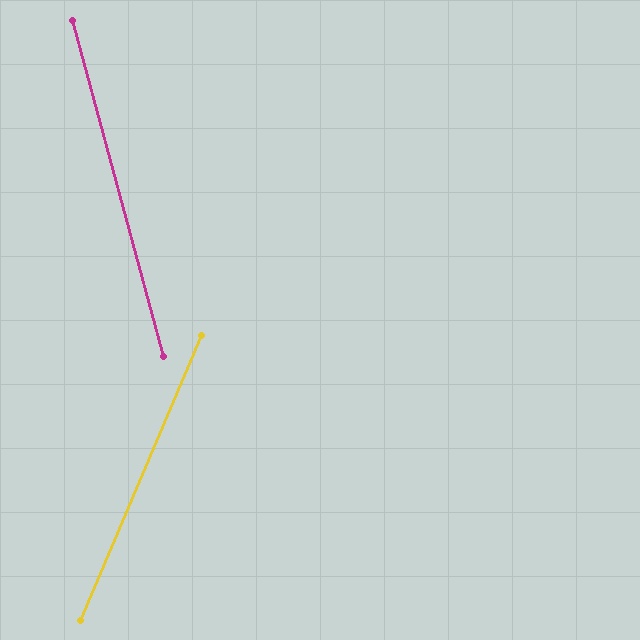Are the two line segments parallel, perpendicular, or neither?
Neither parallel nor perpendicular — they differ by about 38°.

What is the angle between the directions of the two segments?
Approximately 38 degrees.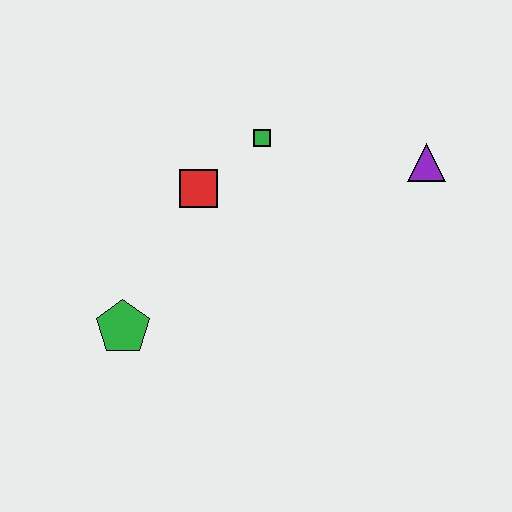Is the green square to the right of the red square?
Yes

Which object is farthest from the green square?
The green pentagon is farthest from the green square.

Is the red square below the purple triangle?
Yes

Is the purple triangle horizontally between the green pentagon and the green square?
No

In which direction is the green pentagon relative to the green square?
The green pentagon is below the green square.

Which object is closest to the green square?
The red square is closest to the green square.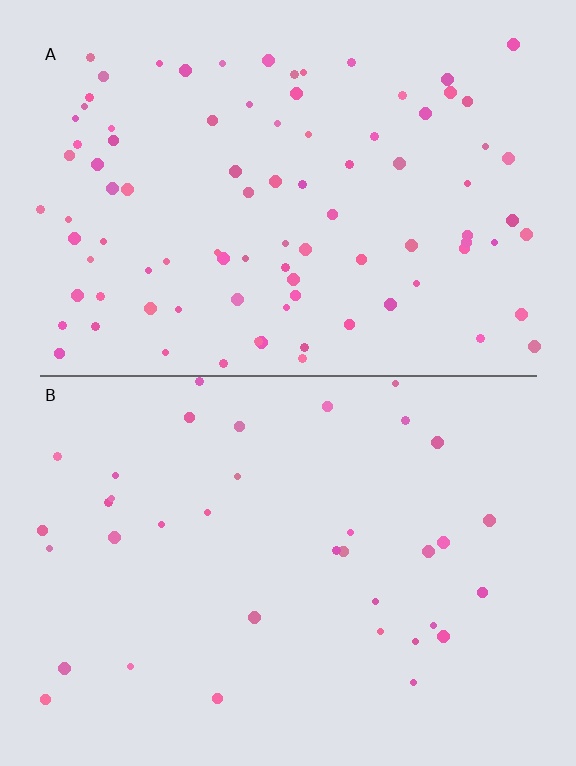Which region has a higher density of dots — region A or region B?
A (the top).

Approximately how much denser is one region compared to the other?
Approximately 2.5× — region A over region B.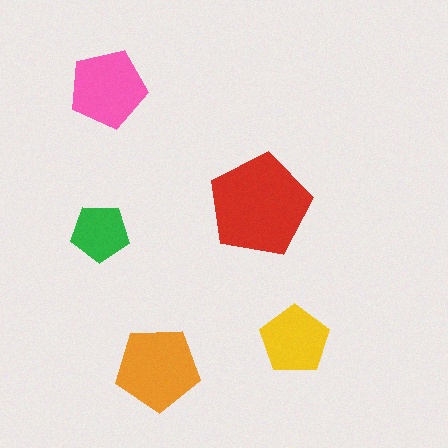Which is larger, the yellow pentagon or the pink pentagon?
The pink one.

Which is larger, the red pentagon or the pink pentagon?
The red one.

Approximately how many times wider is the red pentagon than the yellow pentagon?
About 1.5 times wider.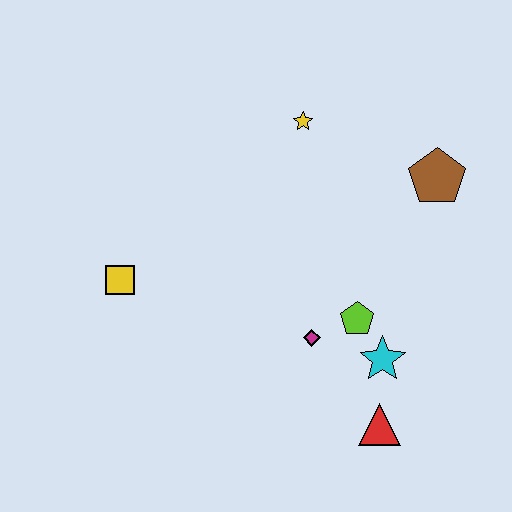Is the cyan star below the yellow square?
Yes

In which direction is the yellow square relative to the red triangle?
The yellow square is to the left of the red triangle.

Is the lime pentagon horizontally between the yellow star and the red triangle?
Yes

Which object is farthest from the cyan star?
The yellow square is farthest from the cyan star.